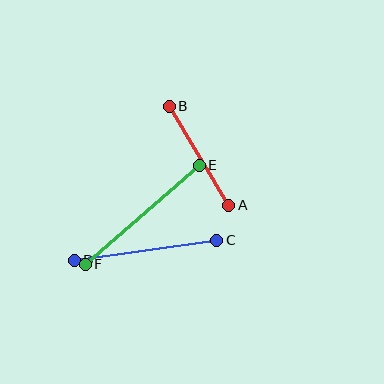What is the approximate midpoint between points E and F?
The midpoint is at approximately (142, 215) pixels.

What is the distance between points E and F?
The distance is approximately 151 pixels.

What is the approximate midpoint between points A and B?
The midpoint is at approximately (199, 156) pixels.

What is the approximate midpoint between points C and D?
The midpoint is at approximately (146, 250) pixels.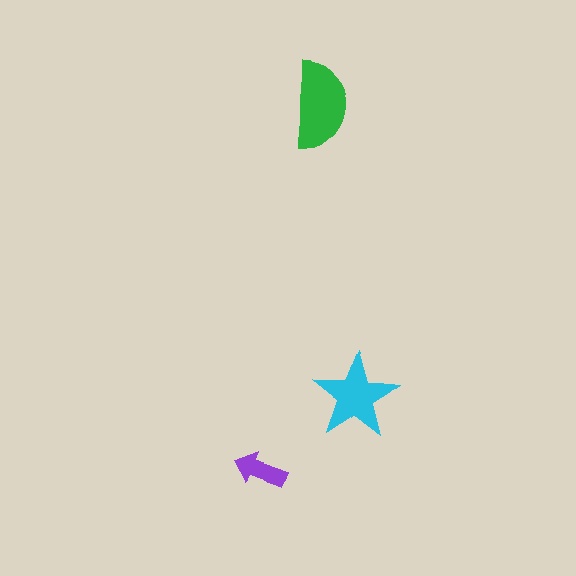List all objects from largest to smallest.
The green semicircle, the cyan star, the purple arrow.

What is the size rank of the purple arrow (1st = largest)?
3rd.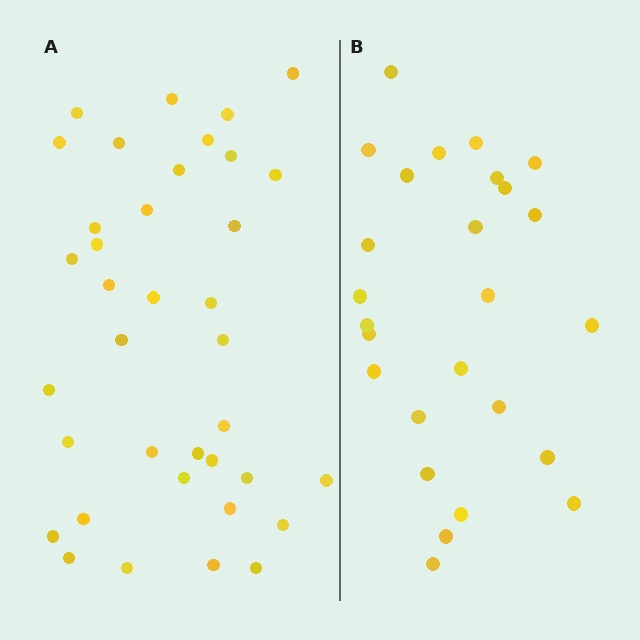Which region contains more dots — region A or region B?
Region A (the left region) has more dots.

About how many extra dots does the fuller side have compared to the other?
Region A has roughly 12 or so more dots than region B.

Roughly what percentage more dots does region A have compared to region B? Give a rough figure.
About 40% more.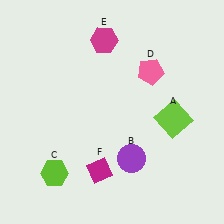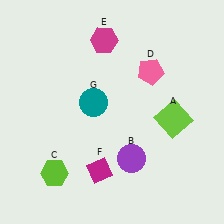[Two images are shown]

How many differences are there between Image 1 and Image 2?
There is 1 difference between the two images.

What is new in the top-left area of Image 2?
A teal circle (G) was added in the top-left area of Image 2.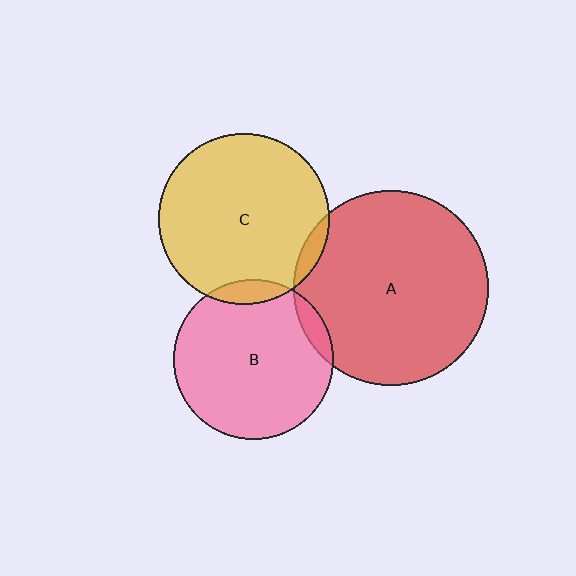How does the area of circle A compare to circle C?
Approximately 1.3 times.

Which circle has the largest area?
Circle A (red).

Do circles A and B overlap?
Yes.